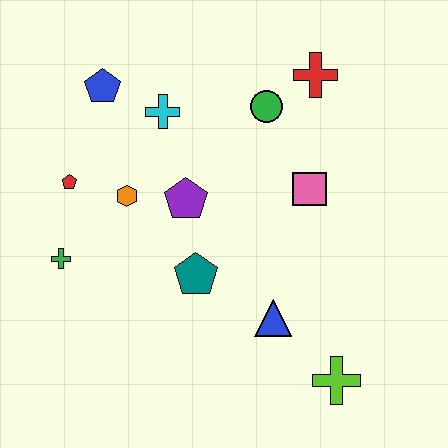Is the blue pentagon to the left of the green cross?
No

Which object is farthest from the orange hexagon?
The lime cross is farthest from the orange hexagon.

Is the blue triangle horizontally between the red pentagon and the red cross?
Yes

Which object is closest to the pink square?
The green circle is closest to the pink square.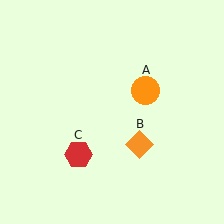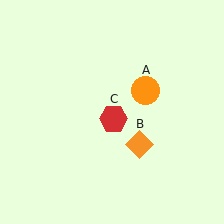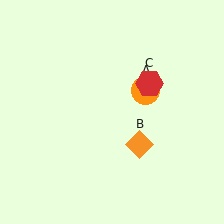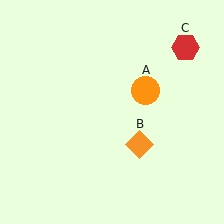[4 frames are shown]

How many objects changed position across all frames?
1 object changed position: red hexagon (object C).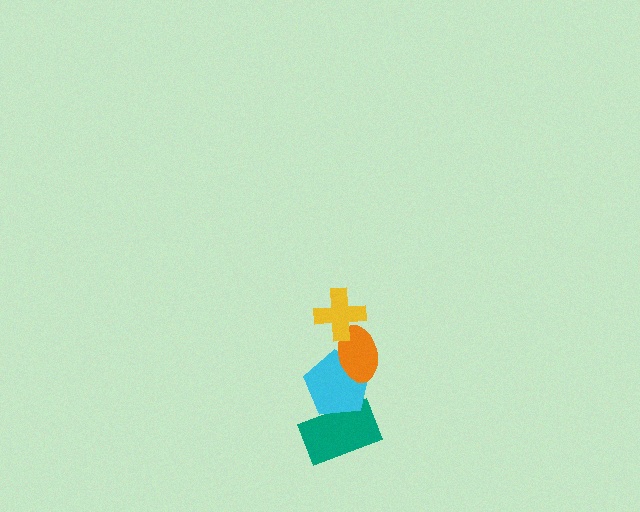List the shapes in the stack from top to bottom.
From top to bottom: the yellow cross, the orange ellipse, the cyan pentagon, the teal rectangle.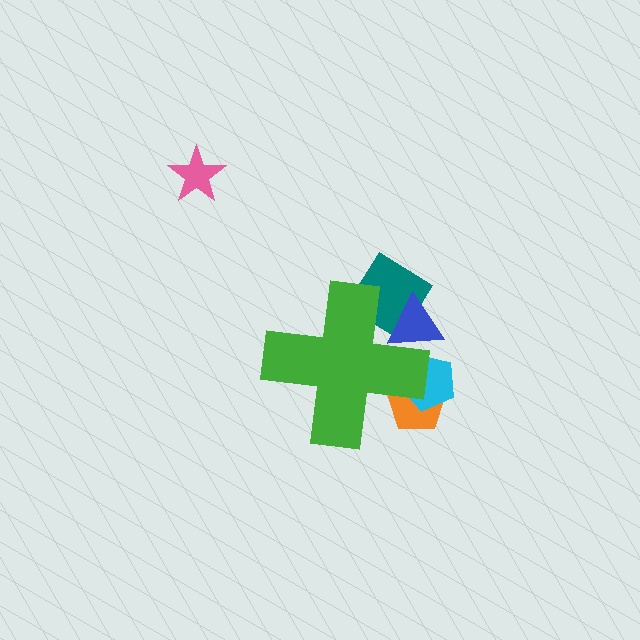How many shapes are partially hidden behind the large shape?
4 shapes are partially hidden.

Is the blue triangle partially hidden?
Yes, the blue triangle is partially hidden behind the green cross.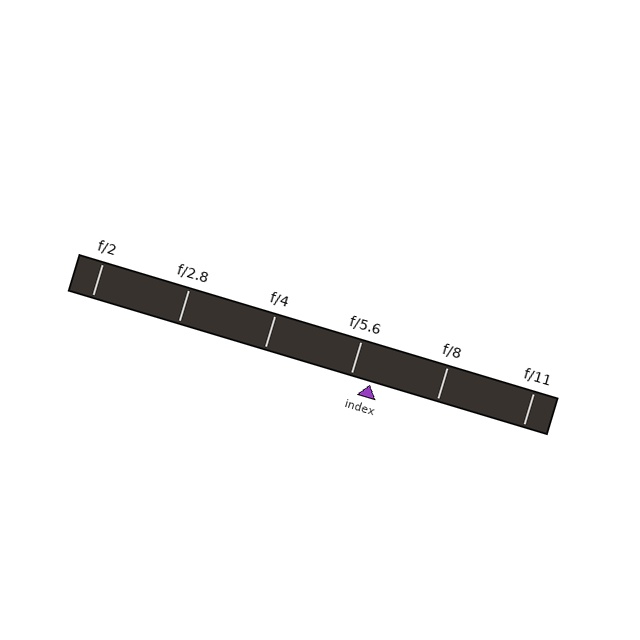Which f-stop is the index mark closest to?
The index mark is closest to f/5.6.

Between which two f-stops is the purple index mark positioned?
The index mark is between f/5.6 and f/8.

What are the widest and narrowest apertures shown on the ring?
The widest aperture shown is f/2 and the narrowest is f/11.